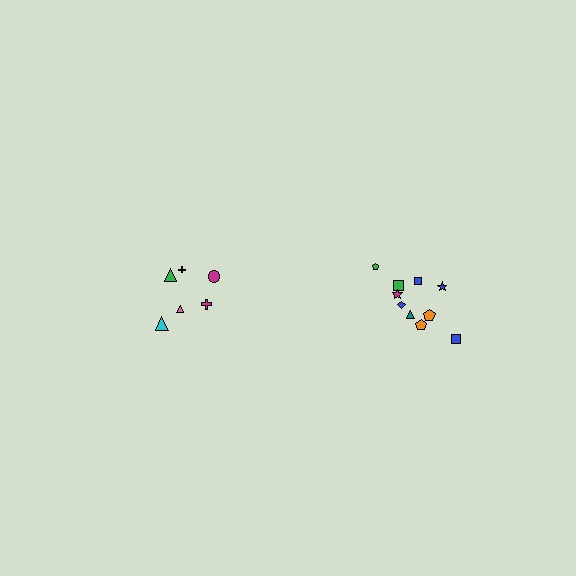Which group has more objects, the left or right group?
The right group.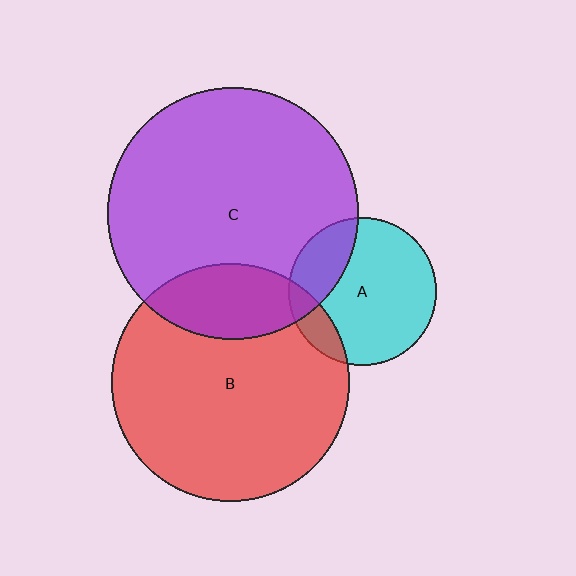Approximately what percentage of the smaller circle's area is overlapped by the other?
Approximately 25%.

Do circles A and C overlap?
Yes.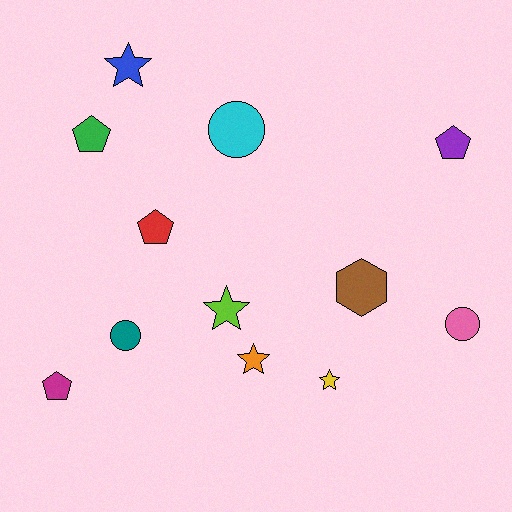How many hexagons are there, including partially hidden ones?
There is 1 hexagon.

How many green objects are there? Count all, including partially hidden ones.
There is 1 green object.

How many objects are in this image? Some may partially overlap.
There are 12 objects.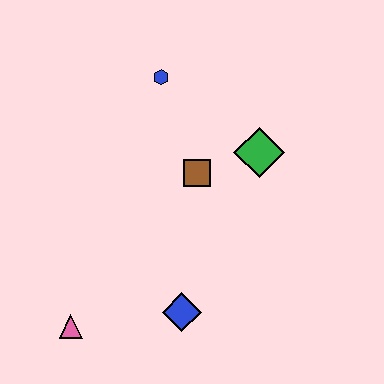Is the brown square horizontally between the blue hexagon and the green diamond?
Yes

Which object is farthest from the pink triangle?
The blue hexagon is farthest from the pink triangle.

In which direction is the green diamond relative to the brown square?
The green diamond is to the right of the brown square.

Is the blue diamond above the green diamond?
No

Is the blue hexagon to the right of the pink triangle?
Yes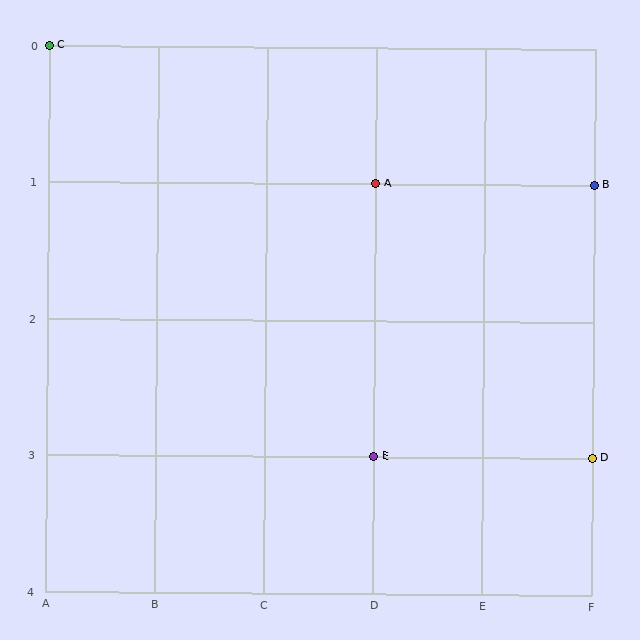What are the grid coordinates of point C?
Point C is at grid coordinates (A, 0).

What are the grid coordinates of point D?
Point D is at grid coordinates (F, 3).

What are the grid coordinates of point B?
Point B is at grid coordinates (F, 1).